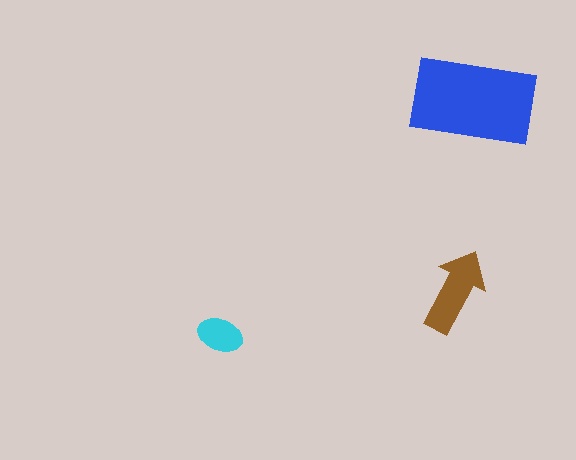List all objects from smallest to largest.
The cyan ellipse, the brown arrow, the blue rectangle.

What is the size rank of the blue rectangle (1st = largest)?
1st.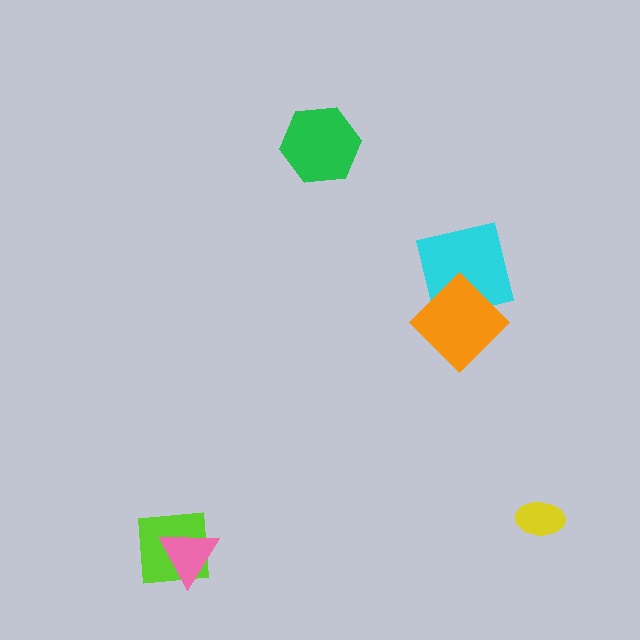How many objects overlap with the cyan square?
1 object overlaps with the cyan square.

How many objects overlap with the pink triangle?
1 object overlaps with the pink triangle.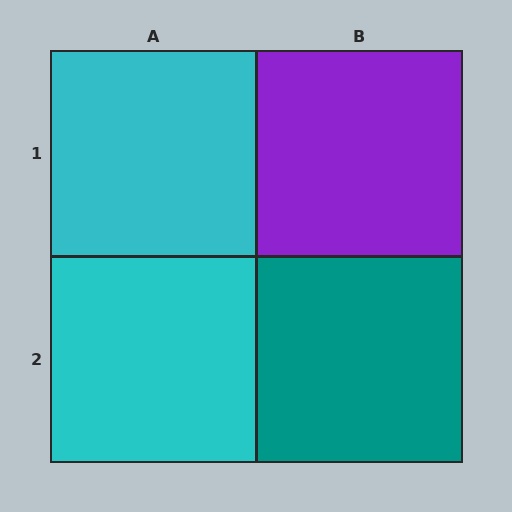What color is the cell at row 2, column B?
Teal.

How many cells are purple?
1 cell is purple.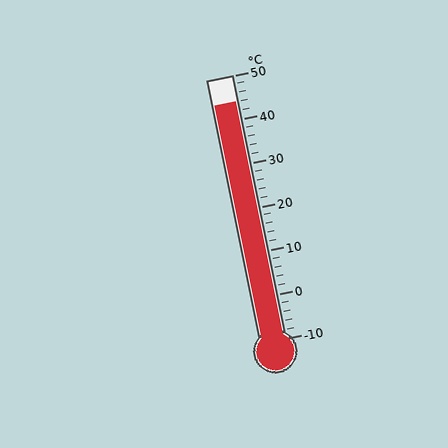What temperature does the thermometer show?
The thermometer shows approximately 44°C.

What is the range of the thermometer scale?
The thermometer scale ranges from -10°C to 50°C.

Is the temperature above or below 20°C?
The temperature is above 20°C.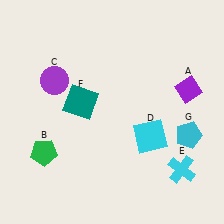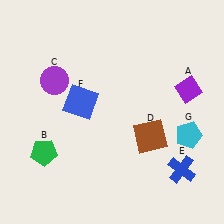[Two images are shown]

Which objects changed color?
D changed from cyan to brown. E changed from cyan to blue. F changed from teal to blue.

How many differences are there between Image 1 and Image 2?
There are 3 differences between the two images.